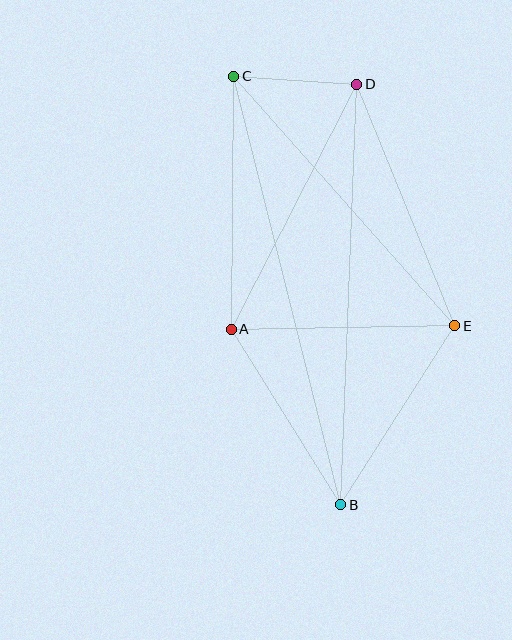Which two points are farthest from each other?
Points B and C are farthest from each other.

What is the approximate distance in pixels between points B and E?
The distance between B and E is approximately 212 pixels.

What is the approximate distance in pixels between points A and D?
The distance between A and D is approximately 276 pixels.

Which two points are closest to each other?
Points C and D are closest to each other.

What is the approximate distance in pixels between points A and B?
The distance between A and B is approximately 207 pixels.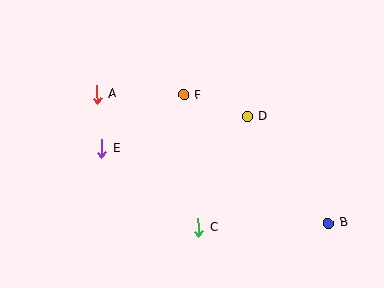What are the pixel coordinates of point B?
Point B is at (328, 223).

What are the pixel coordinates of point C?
Point C is at (198, 228).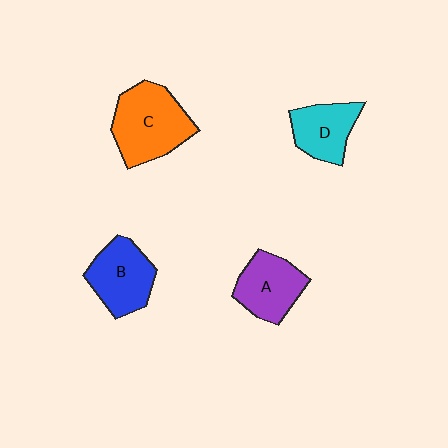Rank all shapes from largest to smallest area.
From largest to smallest: C (orange), B (blue), A (purple), D (cyan).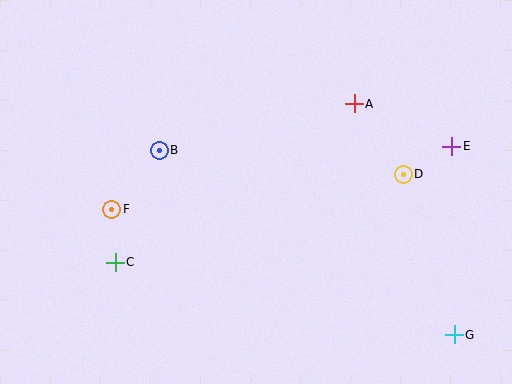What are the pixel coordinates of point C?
Point C is at (115, 262).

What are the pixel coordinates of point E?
Point E is at (452, 146).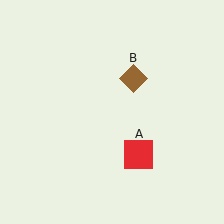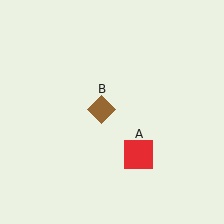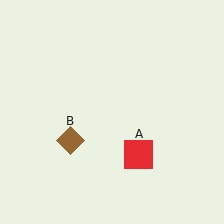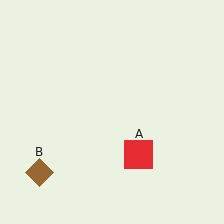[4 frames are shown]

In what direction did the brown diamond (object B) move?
The brown diamond (object B) moved down and to the left.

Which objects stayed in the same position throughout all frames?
Red square (object A) remained stationary.